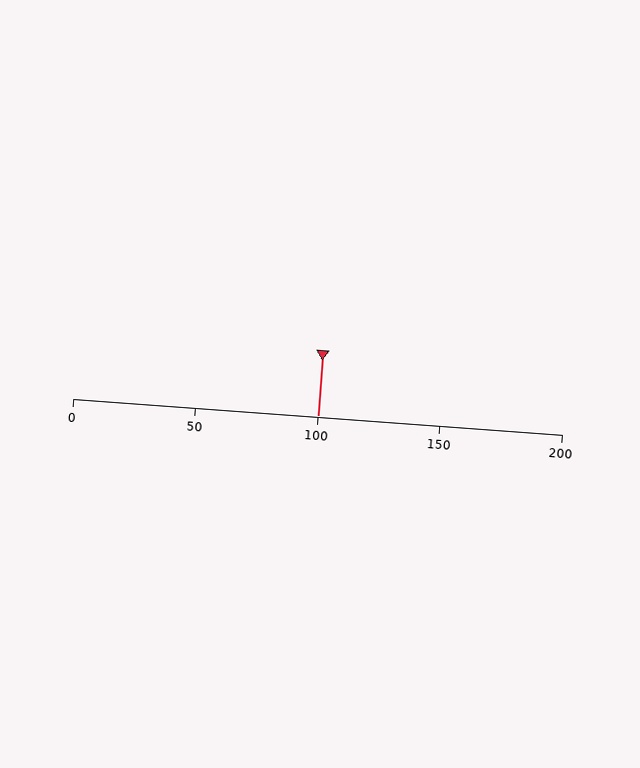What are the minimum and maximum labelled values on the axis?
The axis runs from 0 to 200.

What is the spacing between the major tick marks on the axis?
The major ticks are spaced 50 apart.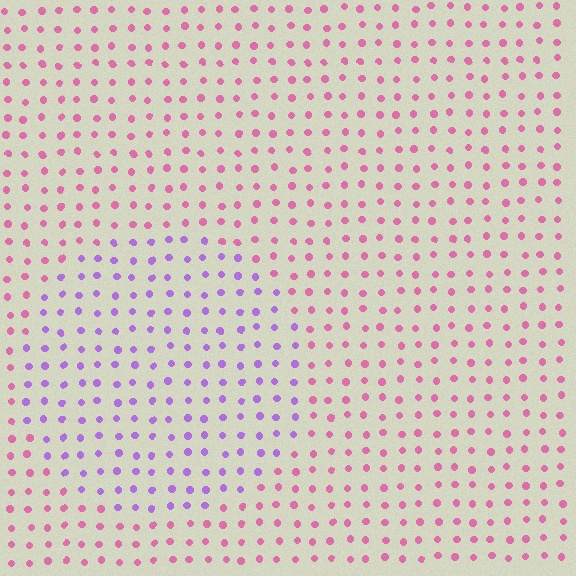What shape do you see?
I see a circle.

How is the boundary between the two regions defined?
The boundary is defined purely by a slight shift in hue (about 53 degrees). Spacing, size, and orientation are identical on both sides.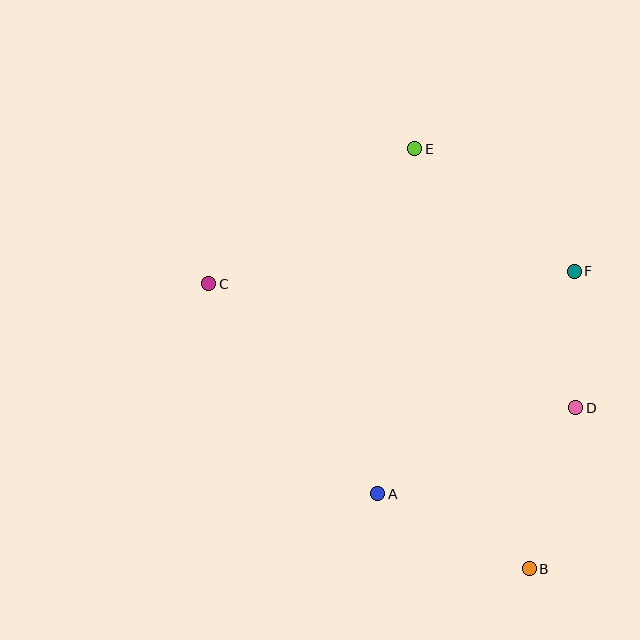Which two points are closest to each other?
Points D and F are closest to each other.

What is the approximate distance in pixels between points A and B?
The distance between A and B is approximately 169 pixels.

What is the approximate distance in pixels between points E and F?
The distance between E and F is approximately 201 pixels.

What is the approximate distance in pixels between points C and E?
The distance between C and E is approximately 246 pixels.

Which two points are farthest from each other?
Points B and E are farthest from each other.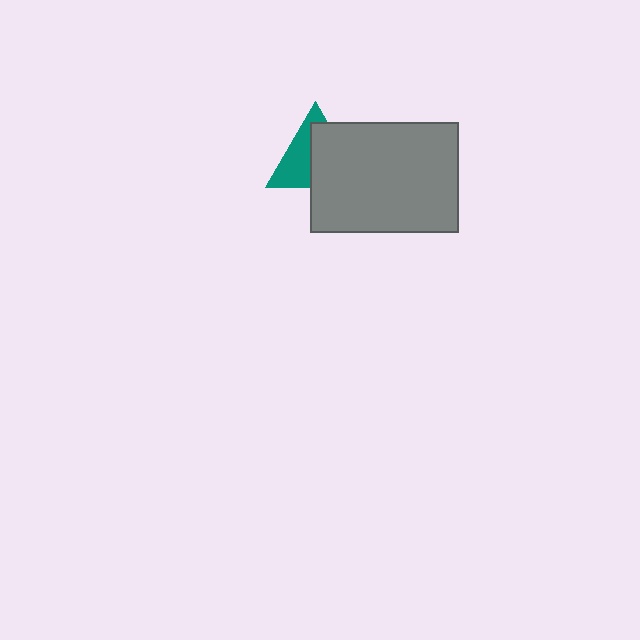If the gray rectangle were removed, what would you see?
You would see the complete teal triangle.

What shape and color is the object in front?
The object in front is a gray rectangle.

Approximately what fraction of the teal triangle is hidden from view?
Roughly 56% of the teal triangle is hidden behind the gray rectangle.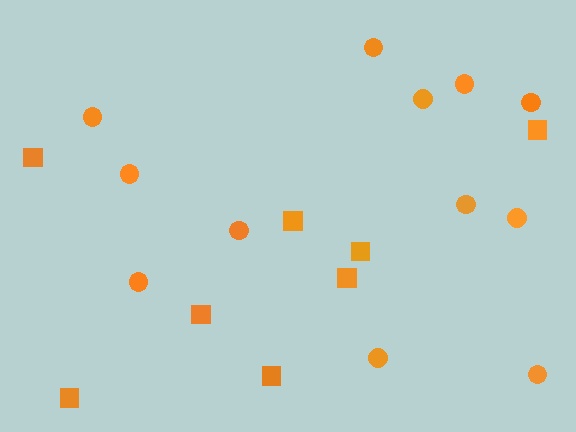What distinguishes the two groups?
There are 2 groups: one group of circles (12) and one group of squares (8).